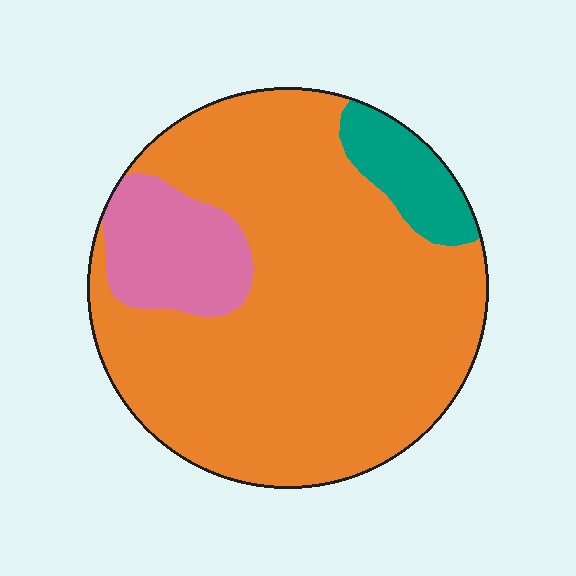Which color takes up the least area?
Teal, at roughly 10%.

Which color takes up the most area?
Orange, at roughly 80%.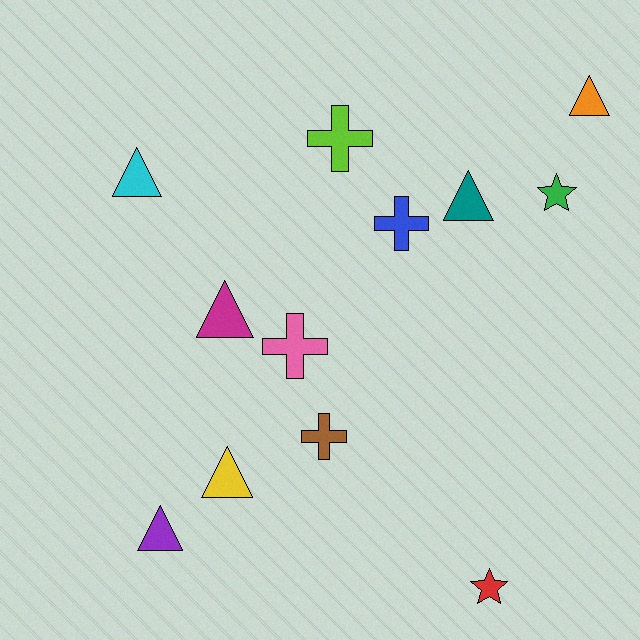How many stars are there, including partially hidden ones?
There are 2 stars.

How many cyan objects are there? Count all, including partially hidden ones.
There is 1 cyan object.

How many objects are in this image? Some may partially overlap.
There are 12 objects.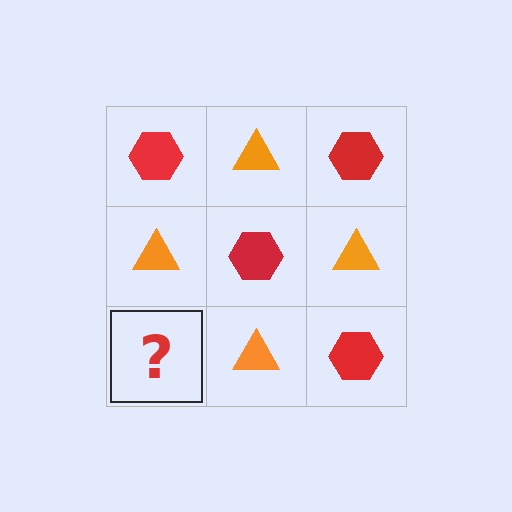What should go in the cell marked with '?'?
The missing cell should contain a red hexagon.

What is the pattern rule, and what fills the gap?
The rule is that it alternates red hexagon and orange triangle in a checkerboard pattern. The gap should be filled with a red hexagon.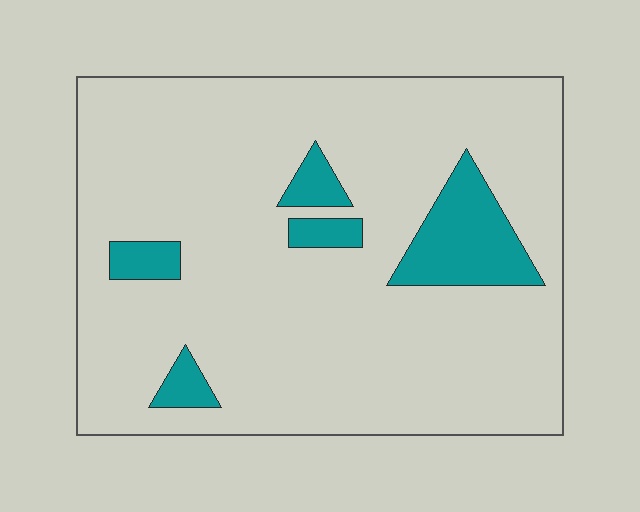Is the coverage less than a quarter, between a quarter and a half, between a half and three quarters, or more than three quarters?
Less than a quarter.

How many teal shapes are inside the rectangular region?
5.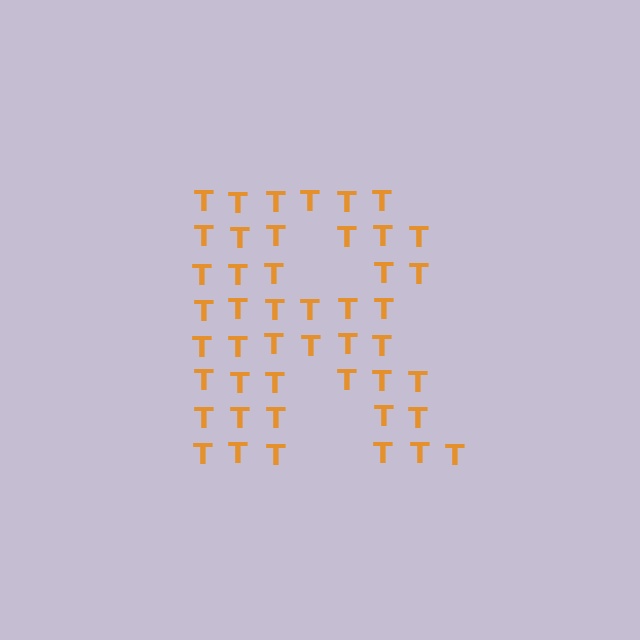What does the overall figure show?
The overall figure shows the letter R.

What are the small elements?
The small elements are letter T's.